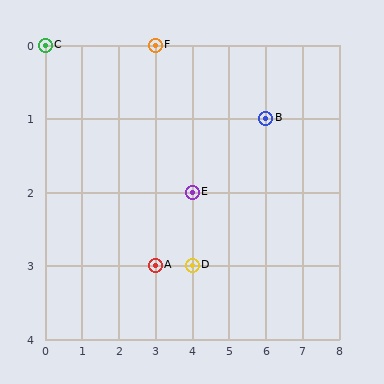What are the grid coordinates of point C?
Point C is at grid coordinates (0, 0).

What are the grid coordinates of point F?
Point F is at grid coordinates (3, 0).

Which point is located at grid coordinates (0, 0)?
Point C is at (0, 0).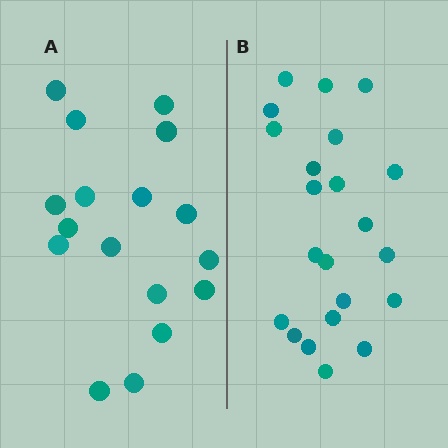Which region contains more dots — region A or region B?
Region B (the right region) has more dots.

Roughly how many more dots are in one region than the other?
Region B has about 5 more dots than region A.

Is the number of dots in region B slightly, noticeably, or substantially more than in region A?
Region B has noticeably more, but not dramatically so. The ratio is roughly 1.3 to 1.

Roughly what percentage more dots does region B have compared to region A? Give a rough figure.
About 30% more.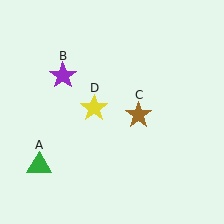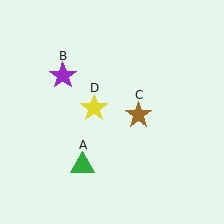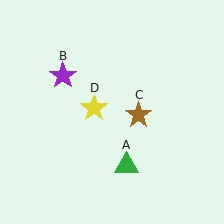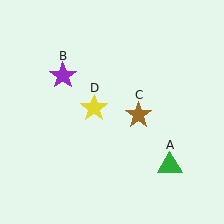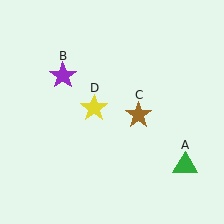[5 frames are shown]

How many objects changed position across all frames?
1 object changed position: green triangle (object A).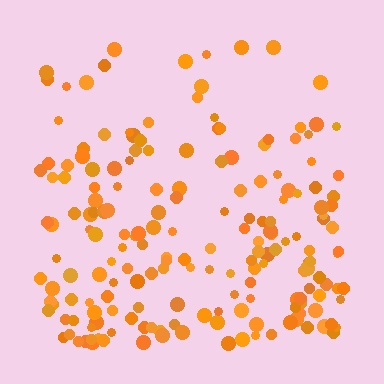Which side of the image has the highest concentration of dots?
The bottom.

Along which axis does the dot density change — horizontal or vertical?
Vertical.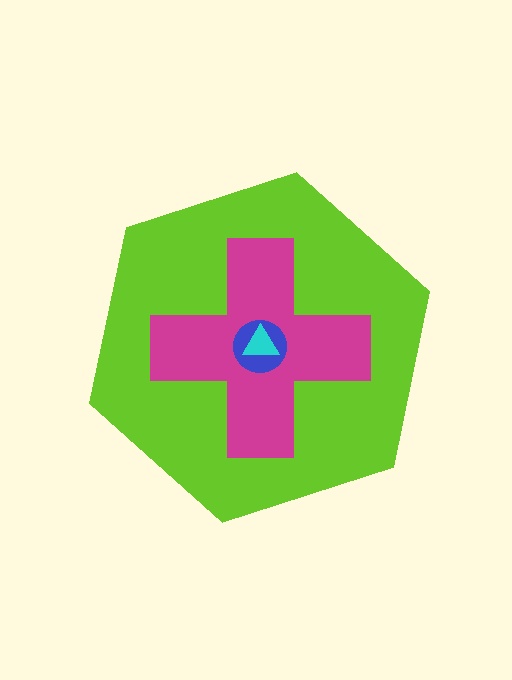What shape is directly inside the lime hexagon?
The magenta cross.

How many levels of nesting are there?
4.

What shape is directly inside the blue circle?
The cyan triangle.